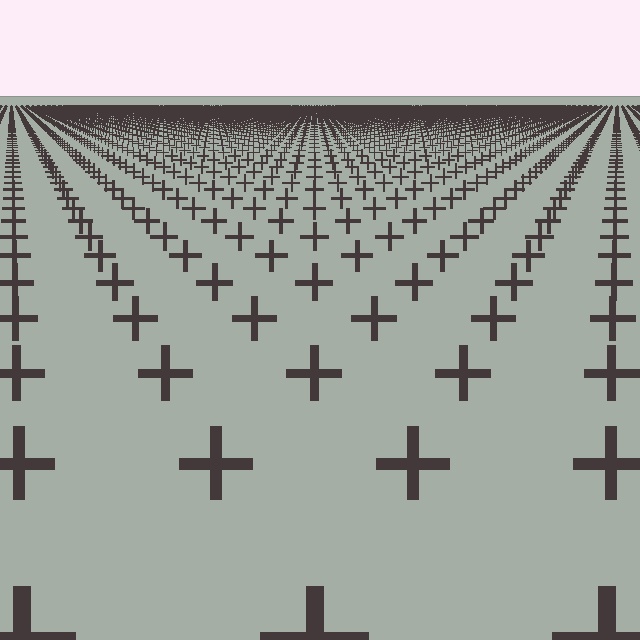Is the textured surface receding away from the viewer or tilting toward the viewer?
The surface is receding away from the viewer. Texture elements get smaller and denser toward the top.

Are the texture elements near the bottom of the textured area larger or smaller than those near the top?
Larger. Near the bottom, elements are closer to the viewer and appear at a bigger on-screen size.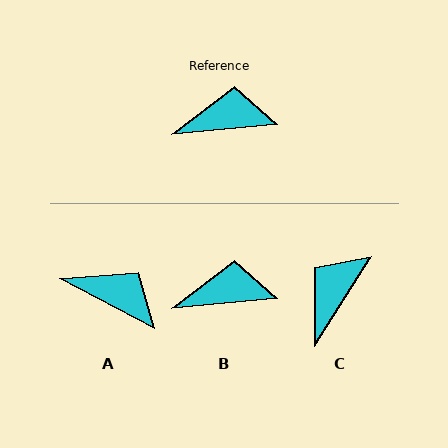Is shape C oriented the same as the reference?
No, it is off by about 52 degrees.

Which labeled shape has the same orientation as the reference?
B.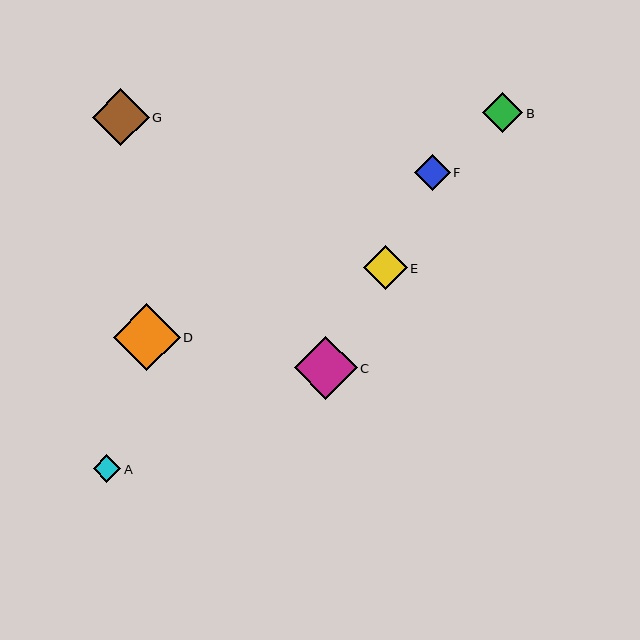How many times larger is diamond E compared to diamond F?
Diamond E is approximately 1.2 times the size of diamond F.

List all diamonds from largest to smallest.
From largest to smallest: D, C, G, E, B, F, A.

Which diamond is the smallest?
Diamond A is the smallest with a size of approximately 28 pixels.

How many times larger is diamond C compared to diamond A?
Diamond C is approximately 2.3 times the size of diamond A.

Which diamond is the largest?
Diamond D is the largest with a size of approximately 67 pixels.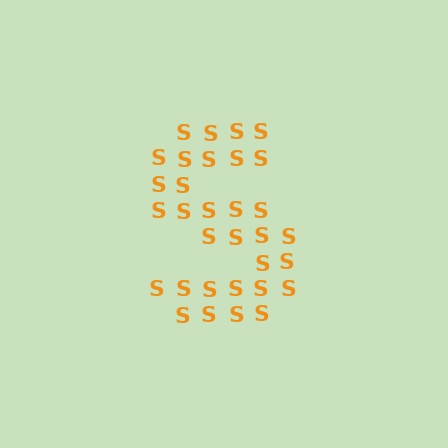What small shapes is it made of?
It is made of small letter S's.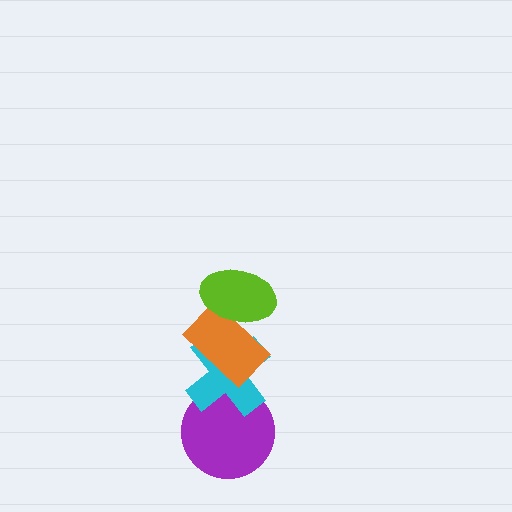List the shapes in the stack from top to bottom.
From top to bottom: the lime ellipse, the orange rectangle, the cyan cross, the purple circle.